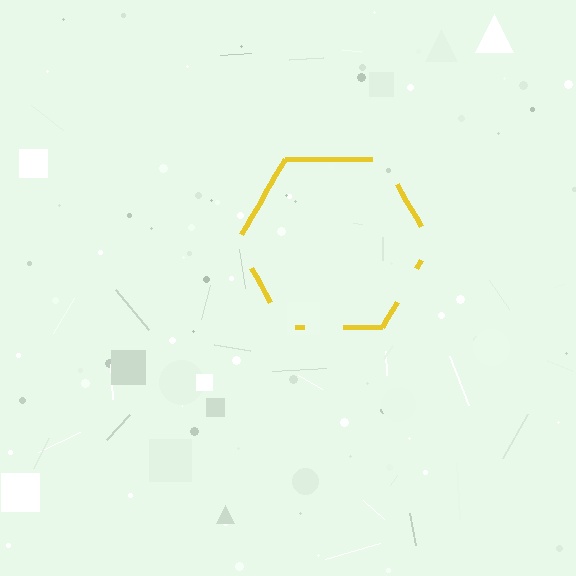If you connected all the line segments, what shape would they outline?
They would outline a hexagon.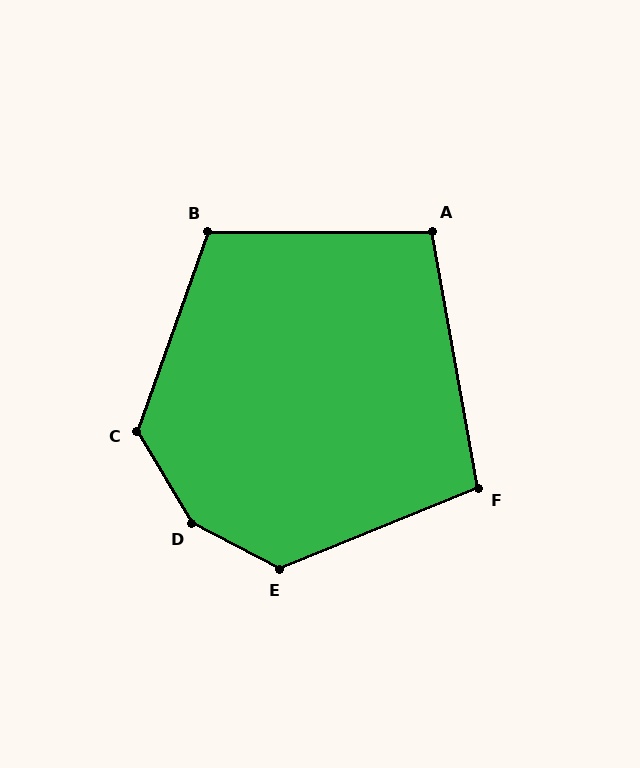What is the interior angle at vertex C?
Approximately 129 degrees (obtuse).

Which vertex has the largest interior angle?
D, at approximately 148 degrees.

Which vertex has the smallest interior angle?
A, at approximately 100 degrees.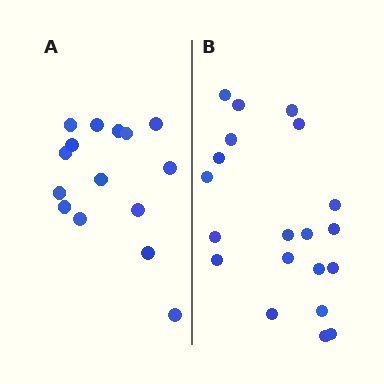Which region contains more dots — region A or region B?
Region B (the right region) has more dots.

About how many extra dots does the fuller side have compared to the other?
Region B has about 5 more dots than region A.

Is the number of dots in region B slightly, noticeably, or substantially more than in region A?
Region B has noticeably more, but not dramatically so. The ratio is roughly 1.3 to 1.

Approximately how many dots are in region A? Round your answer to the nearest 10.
About 20 dots. (The exact count is 15, which rounds to 20.)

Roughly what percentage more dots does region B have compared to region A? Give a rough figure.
About 35% more.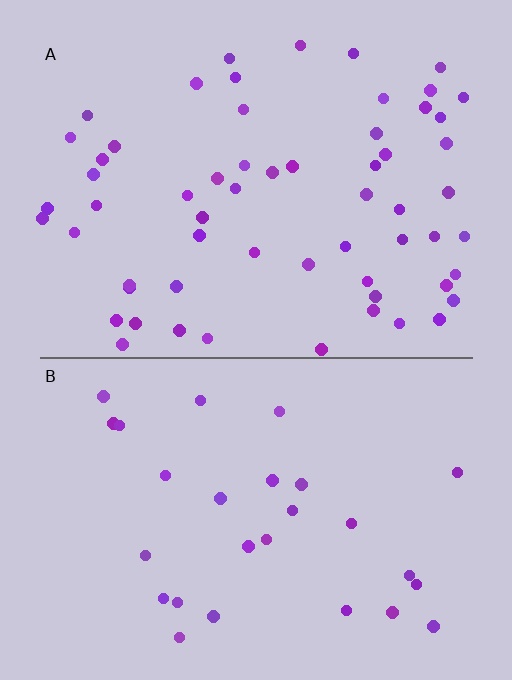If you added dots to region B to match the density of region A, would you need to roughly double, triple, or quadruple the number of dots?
Approximately double.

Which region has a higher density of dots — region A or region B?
A (the top).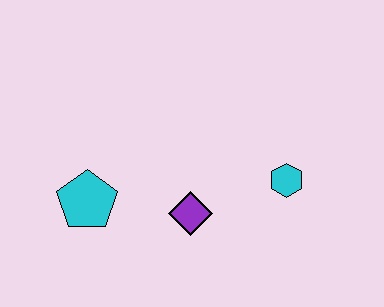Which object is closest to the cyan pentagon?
The purple diamond is closest to the cyan pentagon.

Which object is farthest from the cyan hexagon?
The cyan pentagon is farthest from the cyan hexagon.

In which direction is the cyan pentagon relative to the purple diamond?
The cyan pentagon is to the left of the purple diamond.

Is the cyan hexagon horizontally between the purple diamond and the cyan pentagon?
No